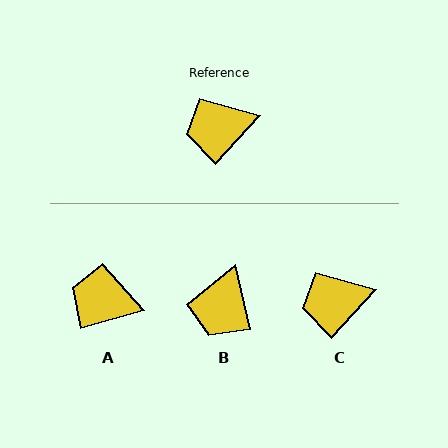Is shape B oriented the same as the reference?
No, it is off by about 55 degrees.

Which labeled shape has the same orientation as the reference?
C.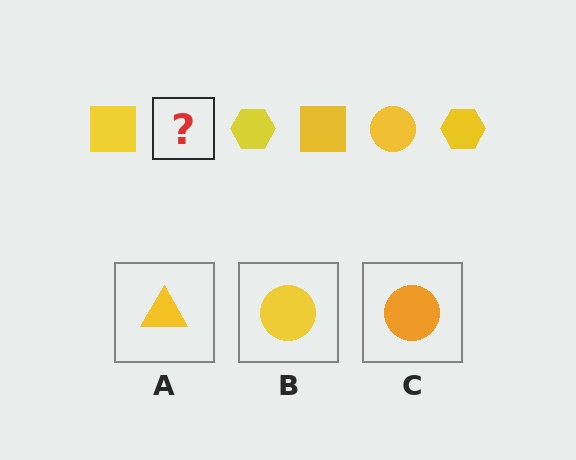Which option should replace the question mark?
Option B.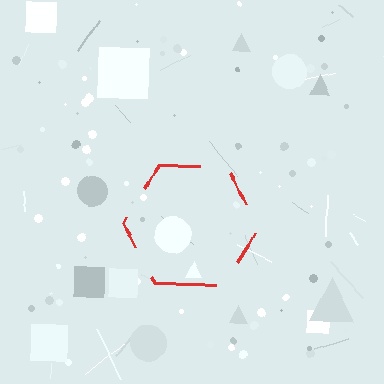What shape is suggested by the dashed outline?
The dashed outline suggests a hexagon.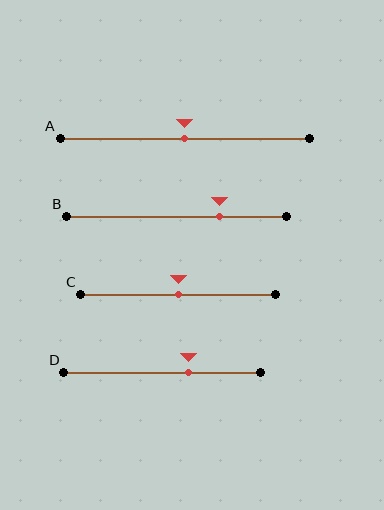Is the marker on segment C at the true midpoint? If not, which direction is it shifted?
Yes, the marker on segment C is at the true midpoint.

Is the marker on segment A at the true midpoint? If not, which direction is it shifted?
Yes, the marker on segment A is at the true midpoint.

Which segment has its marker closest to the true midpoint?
Segment A has its marker closest to the true midpoint.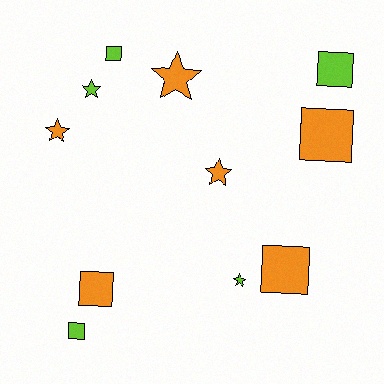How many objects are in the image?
There are 11 objects.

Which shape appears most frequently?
Square, with 6 objects.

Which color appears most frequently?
Orange, with 6 objects.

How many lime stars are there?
There are 2 lime stars.